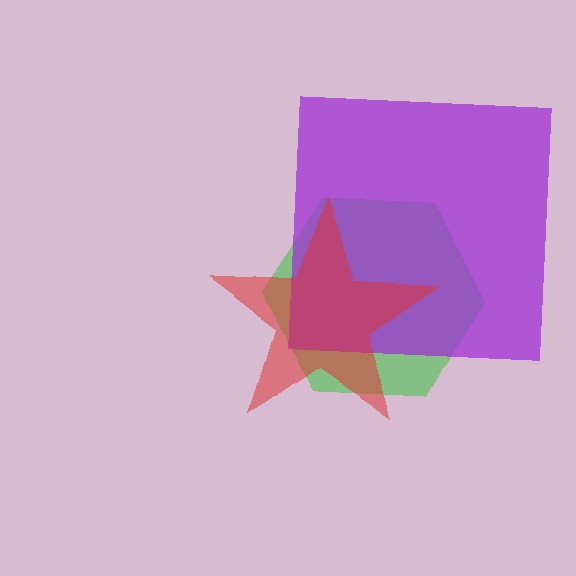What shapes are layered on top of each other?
The layered shapes are: a green hexagon, a purple square, a red star.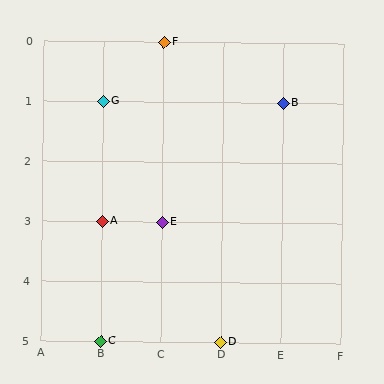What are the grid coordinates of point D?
Point D is at grid coordinates (D, 5).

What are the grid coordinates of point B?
Point B is at grid coordinates (E, 1).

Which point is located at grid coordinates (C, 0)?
Point F is at (C, 0).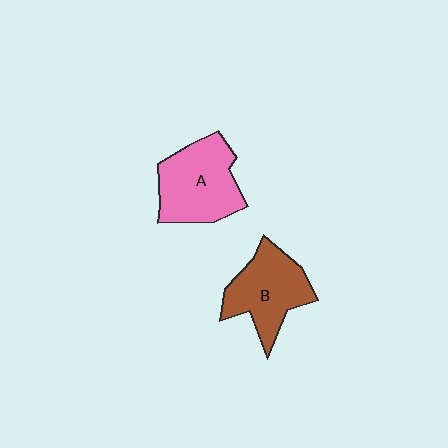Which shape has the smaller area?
Shape B (brown).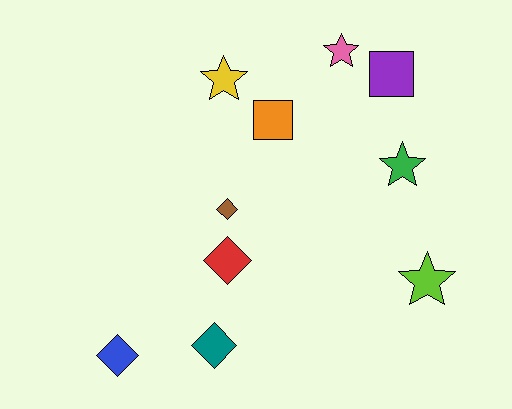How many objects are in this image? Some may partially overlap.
There are 10 objects.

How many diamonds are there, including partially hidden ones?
There are 4 diamonds.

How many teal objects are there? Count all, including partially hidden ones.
There is 1 teal object.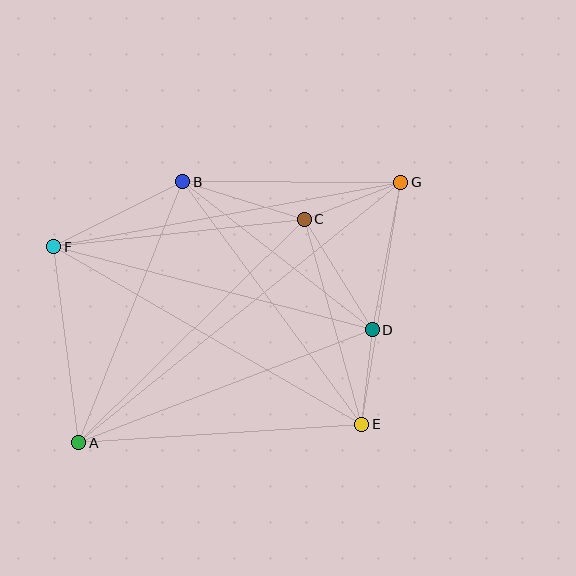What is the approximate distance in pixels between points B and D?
The distance between B and D is approximately 241 pixels.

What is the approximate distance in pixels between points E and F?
The distance between E and F is approximately 356 pixels.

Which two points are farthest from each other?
Points A and G are farthest from each other.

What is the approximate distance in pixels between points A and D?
The distance between A and D is approximately 315 pixels.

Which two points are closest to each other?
Points D and E are closest to each other.